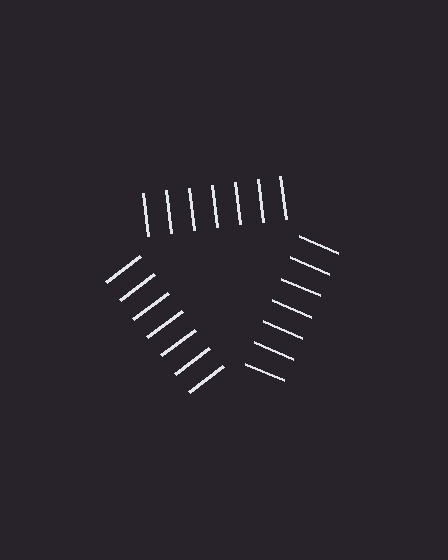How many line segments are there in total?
21 — 7 along each of the 3 edges.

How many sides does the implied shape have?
3 sides — the line-ends trace a triangle.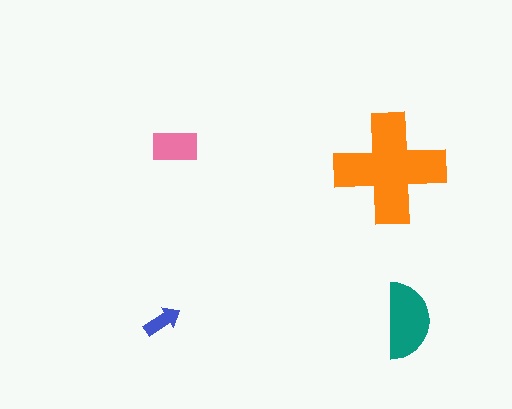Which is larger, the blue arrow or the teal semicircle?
The teal semicircle.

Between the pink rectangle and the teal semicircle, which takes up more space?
The teal semicircle.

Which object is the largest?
The orange cross.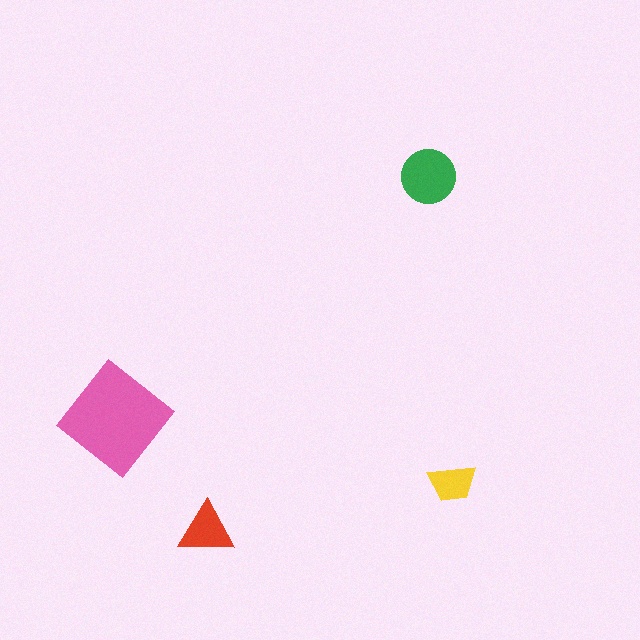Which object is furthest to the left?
The pink diamond is leftmost.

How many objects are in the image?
There are 4 objects in the image.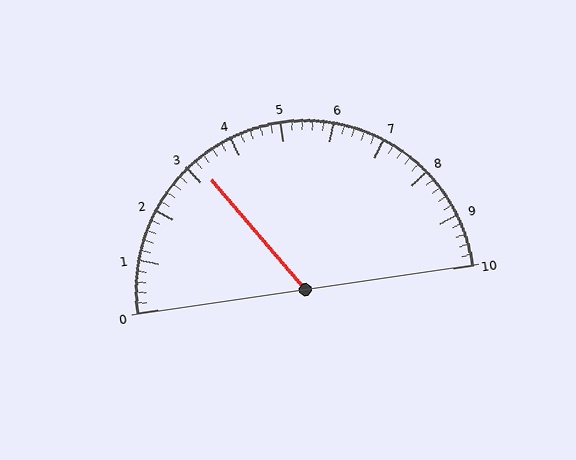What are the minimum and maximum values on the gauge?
The gauge ranges from 0 to 10.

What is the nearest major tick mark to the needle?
The nearest major tick mark is 3.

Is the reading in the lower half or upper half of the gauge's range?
The reading is in the lower half of the range (0 to 10).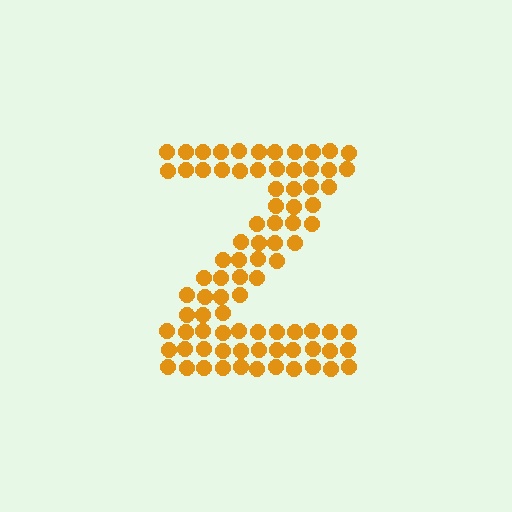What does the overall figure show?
The overall figure shows the letter Z.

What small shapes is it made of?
It is made of small circles.